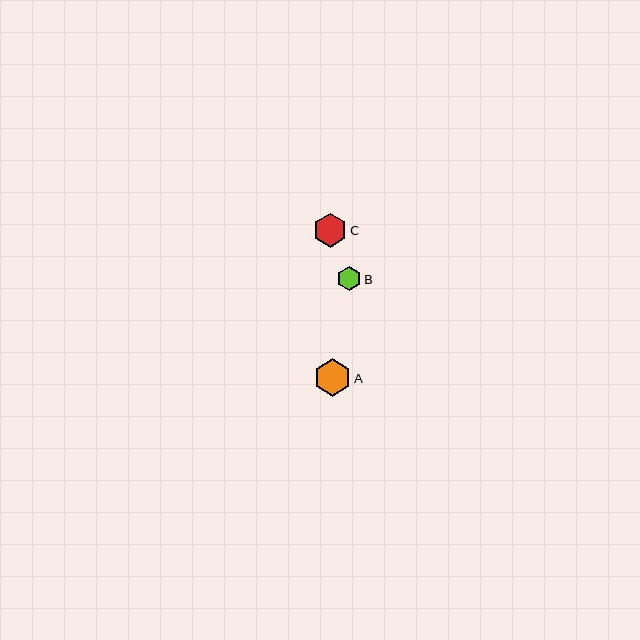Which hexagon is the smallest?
Hexagon B is the smallest with a size of approximately 24 pixels.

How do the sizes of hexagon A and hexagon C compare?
Hexagon A and hexagon C are approximately the same size.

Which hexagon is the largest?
Hexagon A is the largest with a size of approximately 38 pixels.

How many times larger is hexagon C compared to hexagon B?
Hexagon C is approximately 1.4 times the size of hexagon B.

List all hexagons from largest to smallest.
From largest to smallest: A, C, B.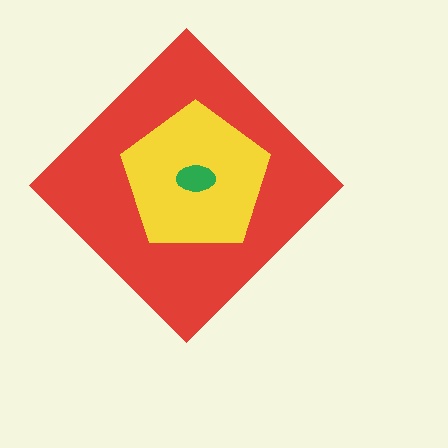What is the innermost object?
The green ellipse.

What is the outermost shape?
The red diamond.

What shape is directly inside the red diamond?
The yellow pentagon.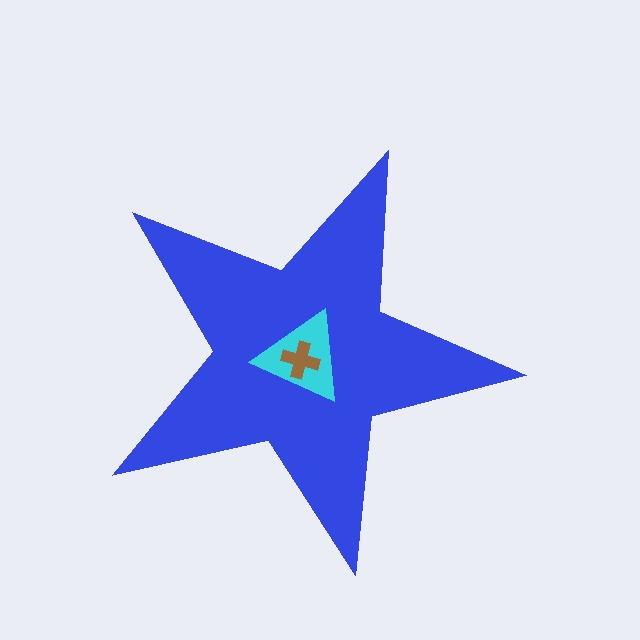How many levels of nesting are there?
3.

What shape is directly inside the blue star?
The cyan triangle.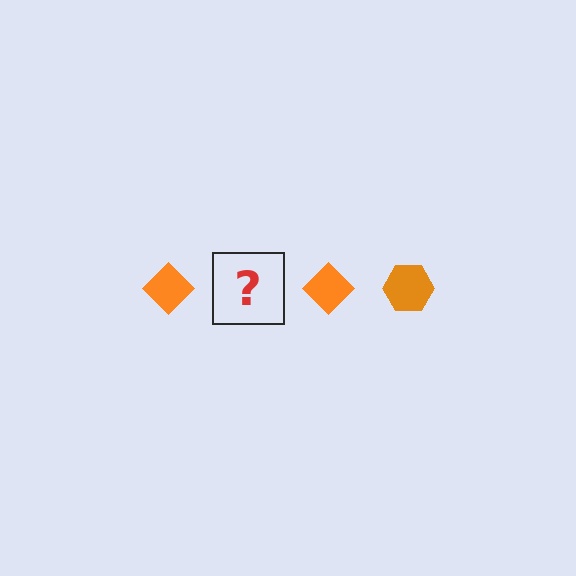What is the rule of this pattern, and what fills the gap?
The rule is that the pattern cycles through diamond, hexagon shapes in orange. The gap should be filled with an orange hexagon.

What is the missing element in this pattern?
The missing element is an orange hexagon.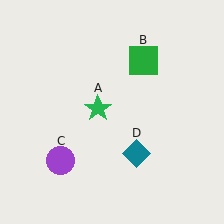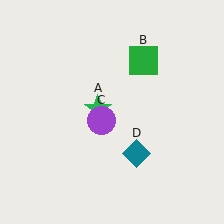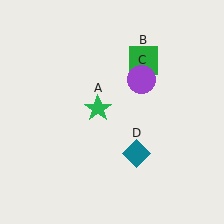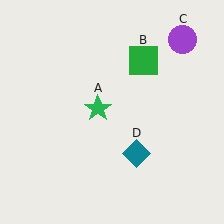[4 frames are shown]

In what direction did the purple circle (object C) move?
The purple circle (object C) moved up and to the right.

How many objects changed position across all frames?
1 object changed position: purple circle (object C).